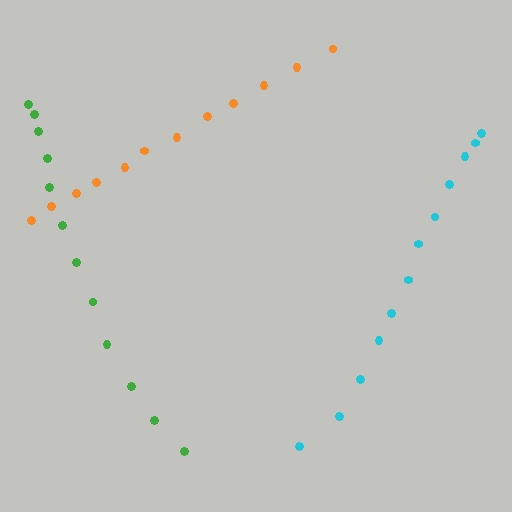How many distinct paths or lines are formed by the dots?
There are 3 distinct paths.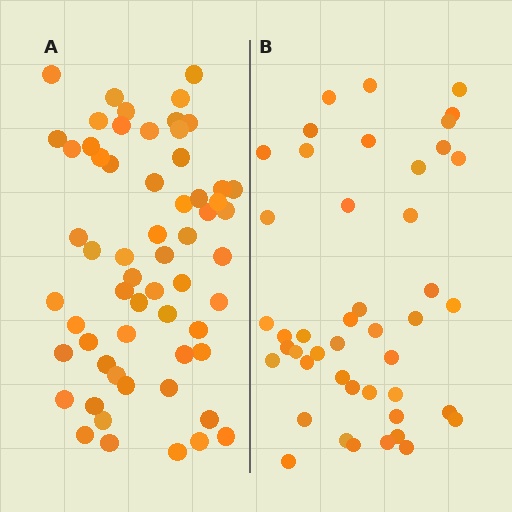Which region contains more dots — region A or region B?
Region A (the left region) has more dots.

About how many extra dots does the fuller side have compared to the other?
Region A has approximately 15 more dots than region B.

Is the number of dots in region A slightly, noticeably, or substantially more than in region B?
Region A has noticeably more, but not dramatically so. The ratio is roughly 1.3 to 1.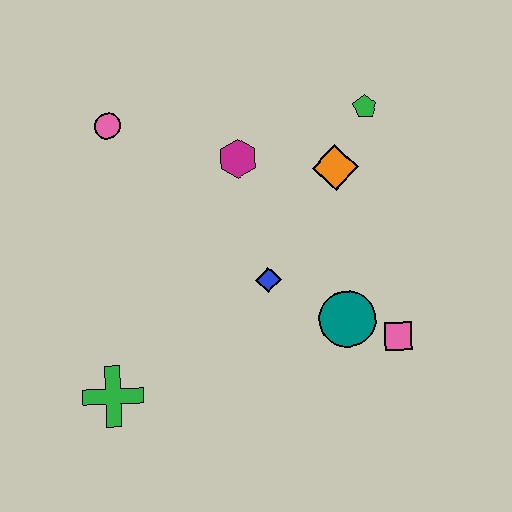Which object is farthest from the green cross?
The green pentagon is farthest from the green cross.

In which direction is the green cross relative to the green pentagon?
The green cross is below the green pentagon.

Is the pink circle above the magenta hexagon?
Yes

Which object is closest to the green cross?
The blue diamond is closest to the green cross.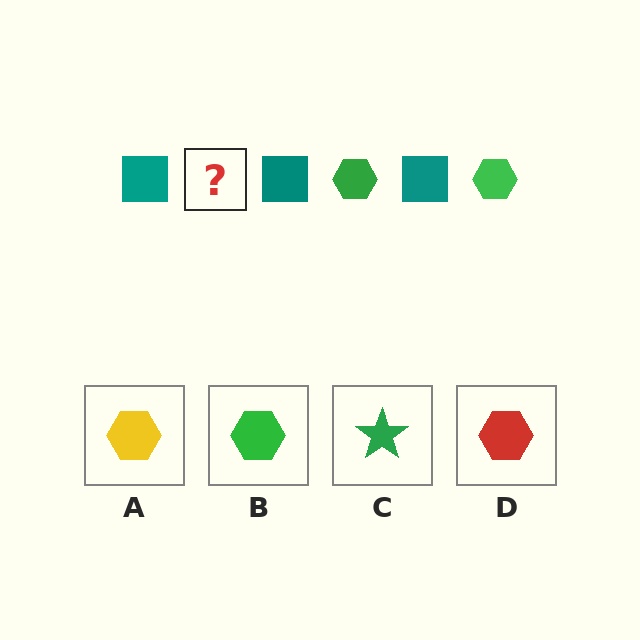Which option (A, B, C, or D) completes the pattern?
B.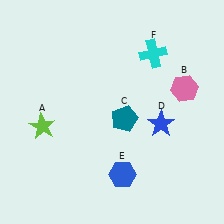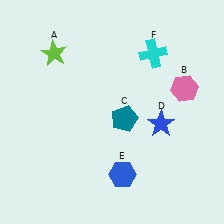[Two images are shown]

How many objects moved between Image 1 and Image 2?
1 object moved between the two images.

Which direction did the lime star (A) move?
The lime star (A) moved up.